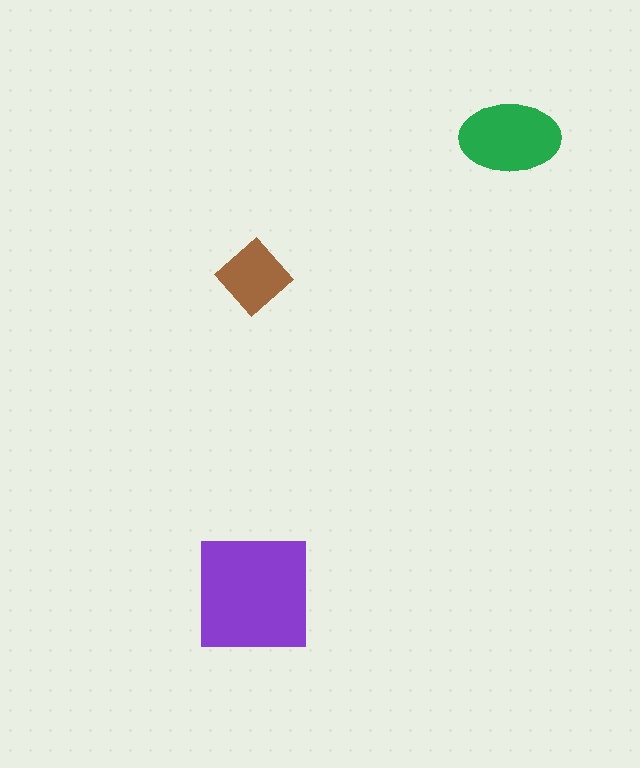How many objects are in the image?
There are 3 objects in the image.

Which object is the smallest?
The brown diamond.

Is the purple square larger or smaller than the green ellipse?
Larger.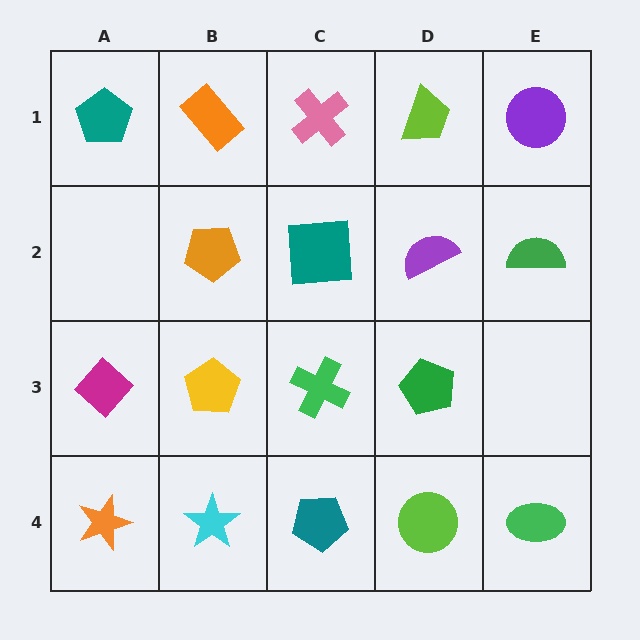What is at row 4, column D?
A lime circle.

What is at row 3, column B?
A yellow pentagon.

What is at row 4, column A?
An orange star.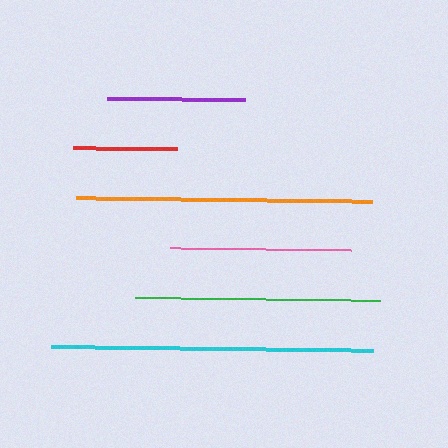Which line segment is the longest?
The cyan line is the longest at approximately 322 pixels.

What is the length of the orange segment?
The orange segment is approximately 296 pixels long.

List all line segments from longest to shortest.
From longest to shortest: cyan, orange, green, pink, purple, red.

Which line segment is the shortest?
The red line is the shortest at approximately 104 pixels.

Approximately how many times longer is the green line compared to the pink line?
The green line is approximately 1.4 times the length of the pink line.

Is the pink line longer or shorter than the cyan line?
The cyan line is longer than the pink line.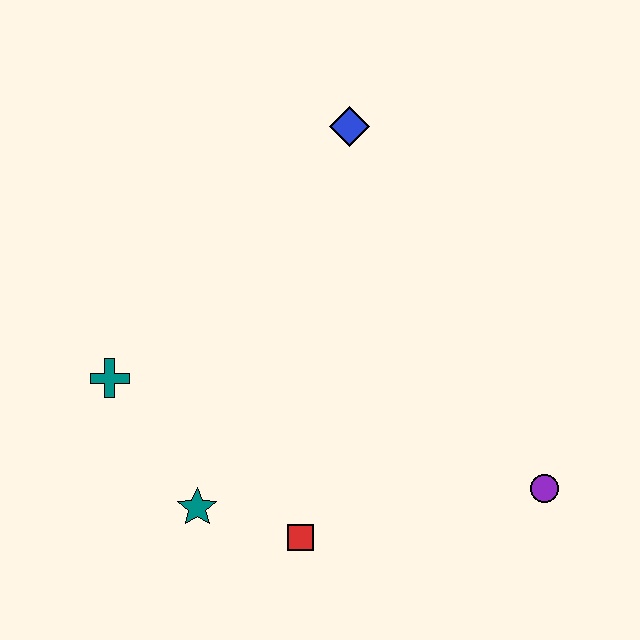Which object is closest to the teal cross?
The teal star is closest to the teal cross.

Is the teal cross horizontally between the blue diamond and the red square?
No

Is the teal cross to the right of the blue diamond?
No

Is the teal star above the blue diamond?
No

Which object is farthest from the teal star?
The blue diamond is farthest from the teal star.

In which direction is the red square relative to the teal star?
The red square is to the right of the teal star.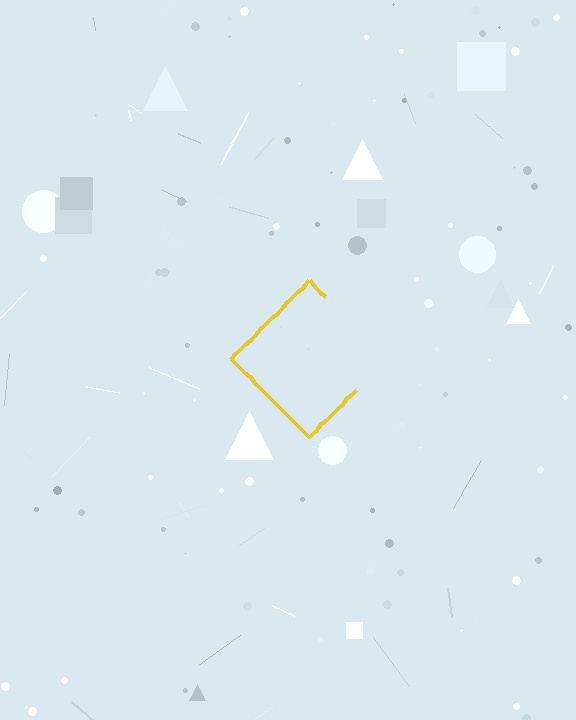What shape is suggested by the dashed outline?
The dashed outline suggests a diamond.